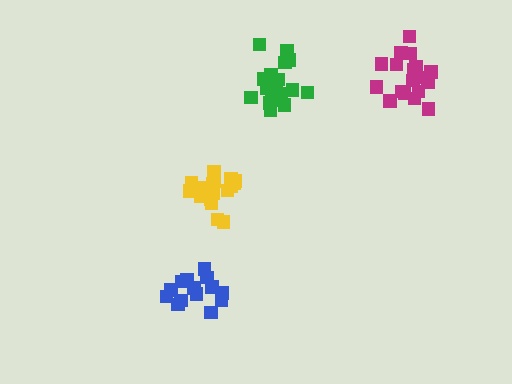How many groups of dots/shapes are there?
There are 4 groups.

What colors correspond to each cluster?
The clusters are colored: magenta, blue, yellow, green.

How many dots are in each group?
Group 1: 19 dots, Group 2: 14 dots, Group 3: 17 dots, Group 4: 18 dots (68 total).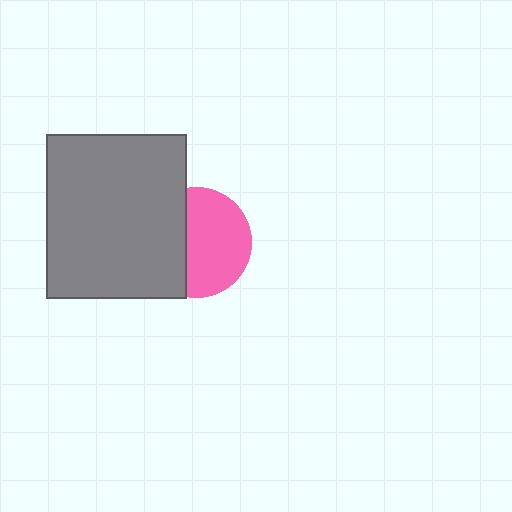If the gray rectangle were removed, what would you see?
You would see the complete pink circle.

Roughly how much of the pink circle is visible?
About half of it is visible (roughly 60%).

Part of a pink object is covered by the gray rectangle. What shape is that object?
It is a circle.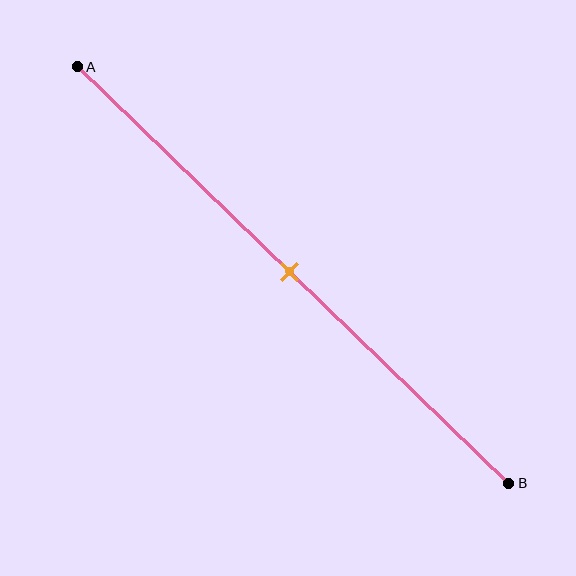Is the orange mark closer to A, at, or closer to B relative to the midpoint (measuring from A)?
The orange mark is approximately at the midpoint of segment AB.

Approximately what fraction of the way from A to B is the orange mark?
The orange mark is approximately 50% of the way from A to B.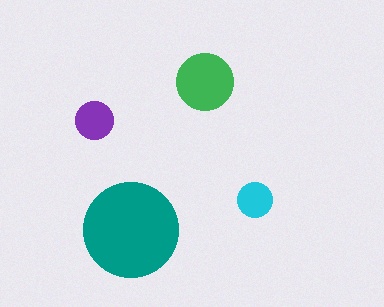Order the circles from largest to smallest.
the teal one, the green one, the purple one, the cyan one.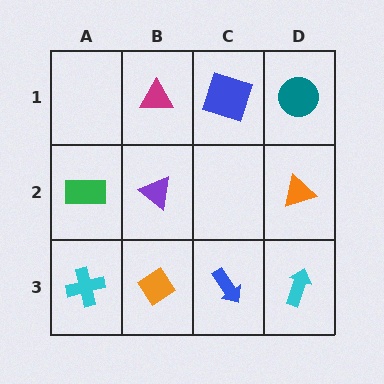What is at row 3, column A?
A cyan cross.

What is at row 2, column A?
A green rectangle.